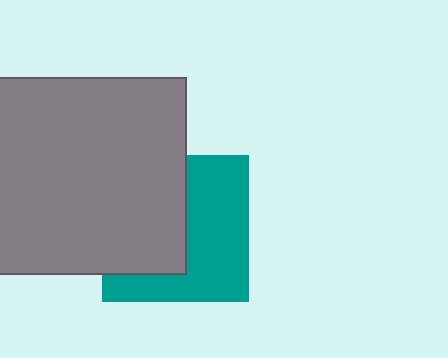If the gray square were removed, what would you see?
You would see the complete teal square.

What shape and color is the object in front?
The object in front is a gray square.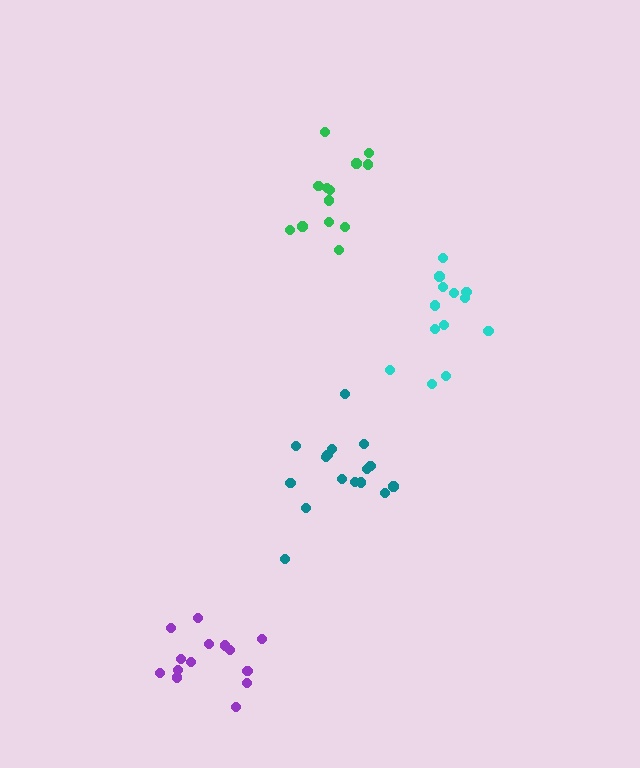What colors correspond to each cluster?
The clusters are colored: teal, cyan, purple, green.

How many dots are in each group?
Group 1: 16 dots, Group 2: 13 dots, Group 3: 14 dots, Group 4: 13 dots (56 total).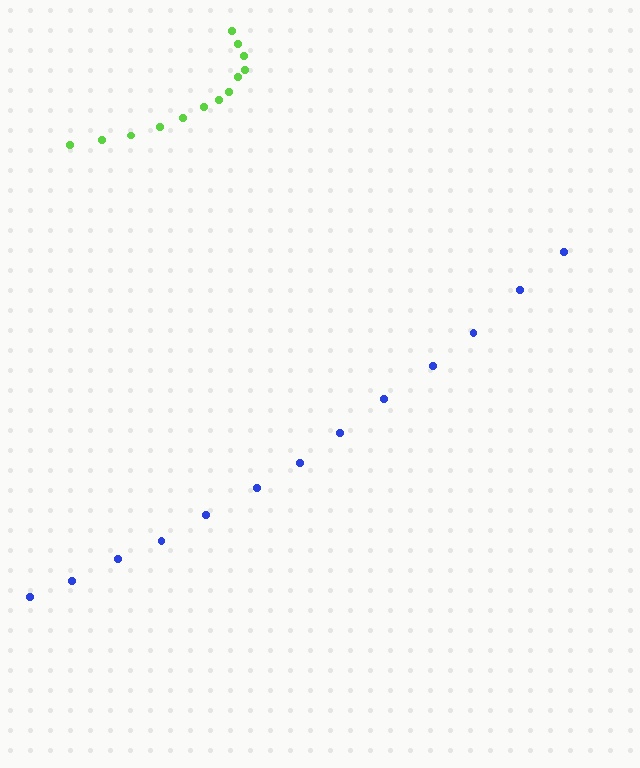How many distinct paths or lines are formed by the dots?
There are 2 distinct paths.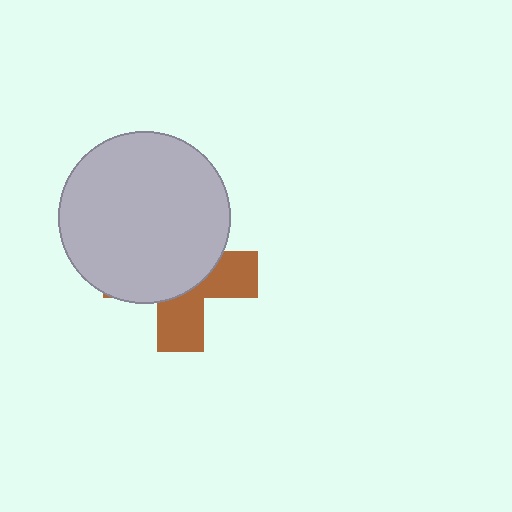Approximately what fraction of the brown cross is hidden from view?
Roughly 60% of the brown cross is hidden behind the light gray circle.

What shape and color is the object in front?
The object in front is a light gray circle.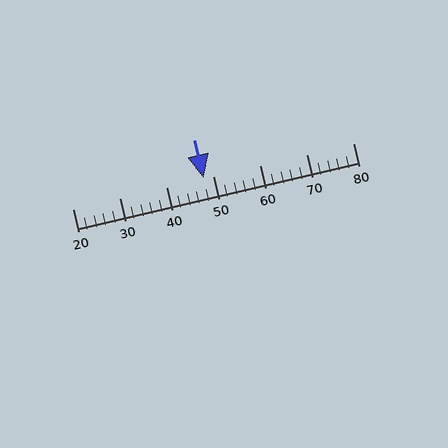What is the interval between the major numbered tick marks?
The major tick marks are spaced 10 units apart.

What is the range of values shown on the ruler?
The ruler shows values from 20 to 80.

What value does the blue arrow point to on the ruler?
The blue arrow points to approximately 48.